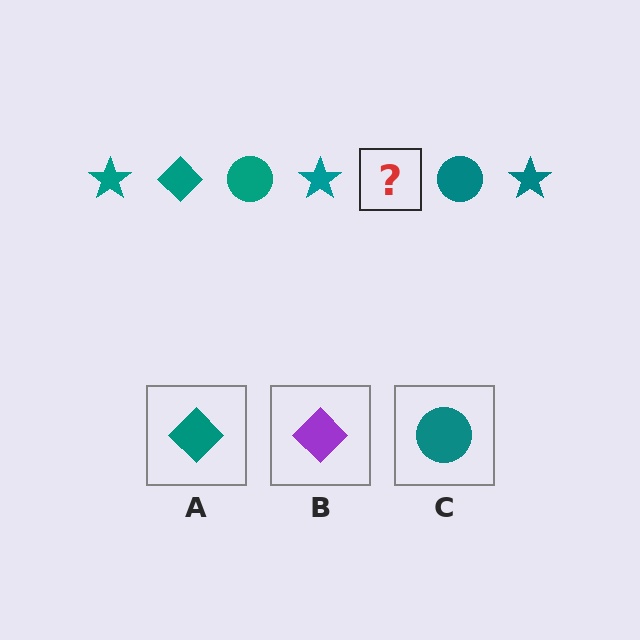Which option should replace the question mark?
Option A.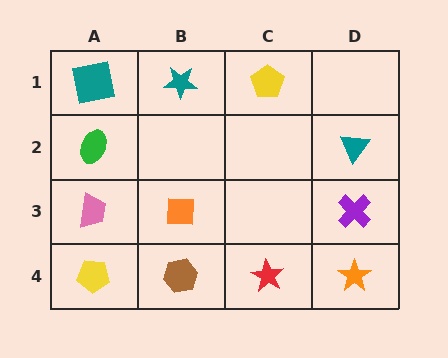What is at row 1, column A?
A teal square.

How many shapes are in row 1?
3 shapes.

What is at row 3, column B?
An orange square.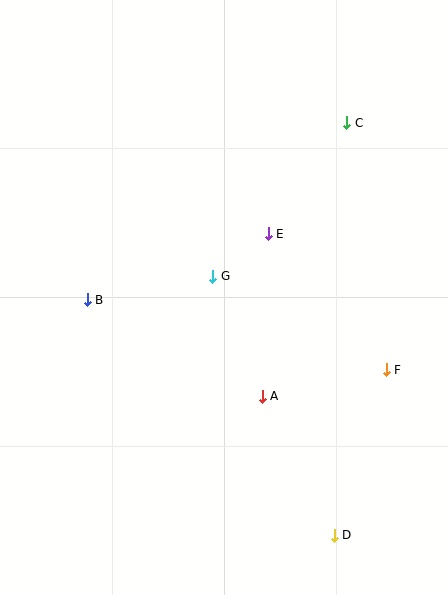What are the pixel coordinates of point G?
Point G is at (213, 276).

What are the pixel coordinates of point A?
Point A is at (262, 396).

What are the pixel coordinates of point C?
Point C is at (347, 123).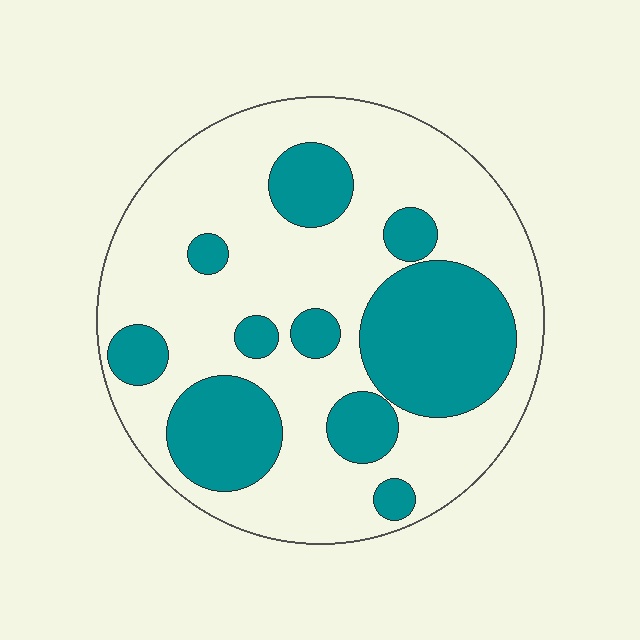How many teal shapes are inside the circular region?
10.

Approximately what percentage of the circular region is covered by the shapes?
Approximately 35%.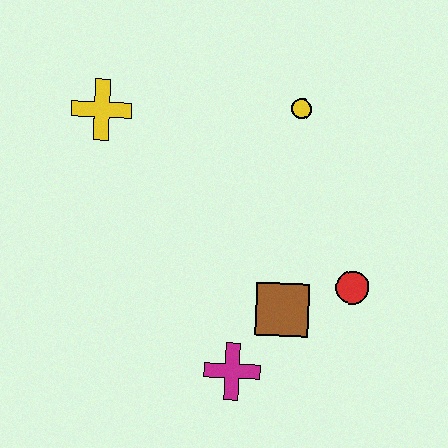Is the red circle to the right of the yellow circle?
Yes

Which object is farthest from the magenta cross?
The yellow cross is farthest from the magenta cross.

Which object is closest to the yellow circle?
The red circle is closest to the yellow circle.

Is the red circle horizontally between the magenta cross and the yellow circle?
No